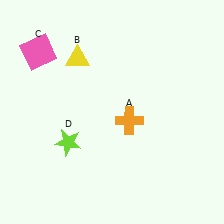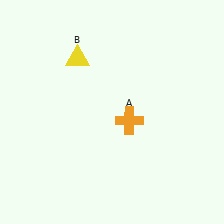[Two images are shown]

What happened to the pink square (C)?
The pink square (C) was removed in Image 2. It was in the top-left area of Image 1.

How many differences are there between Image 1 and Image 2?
There are 2 differences between the two images.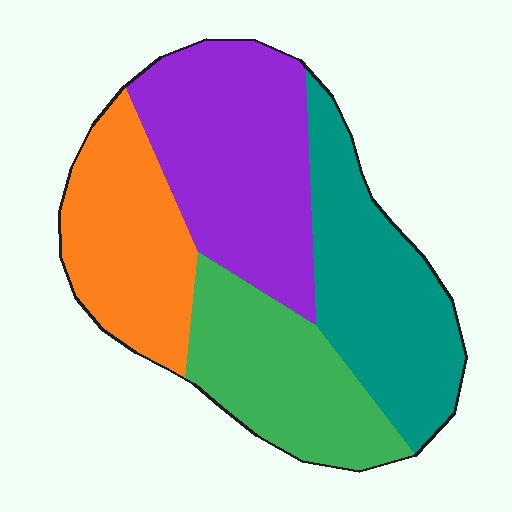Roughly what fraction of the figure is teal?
Teal covers roughly 25% of the figure.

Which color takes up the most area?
Purple, at roughly 30%.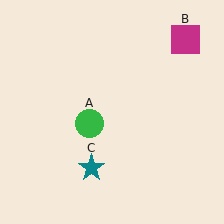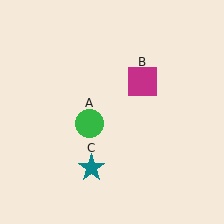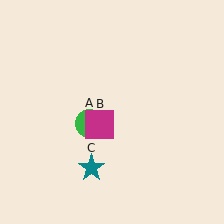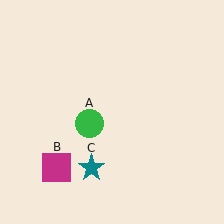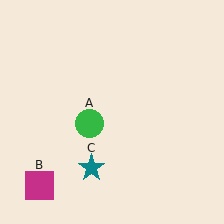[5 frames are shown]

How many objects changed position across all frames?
1 object changed position: magenta square (object B).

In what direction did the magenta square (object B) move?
The magenta square (object B) moved down and to the left.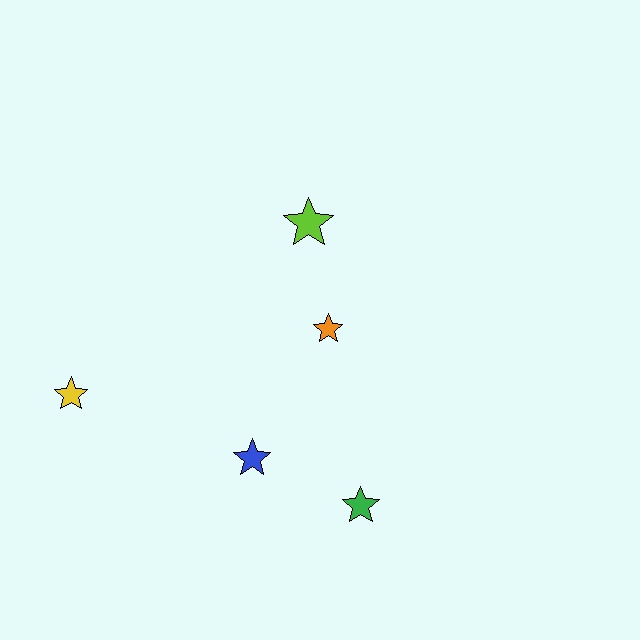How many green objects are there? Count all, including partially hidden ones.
There is 1 green object.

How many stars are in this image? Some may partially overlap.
There are 5 stars.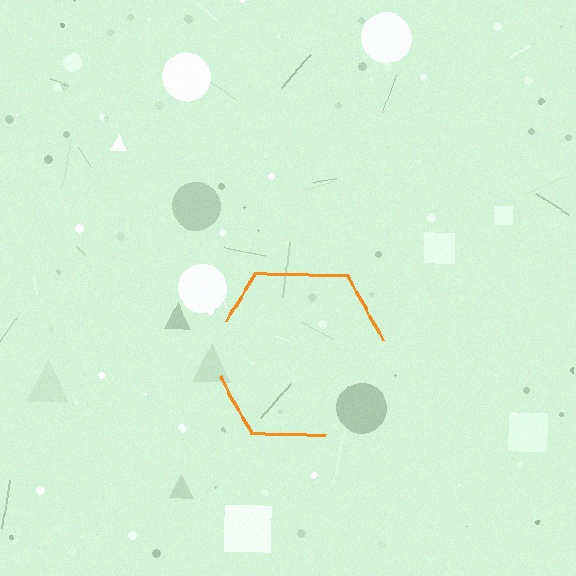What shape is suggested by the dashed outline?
The dashed outline suggests a hexagon.